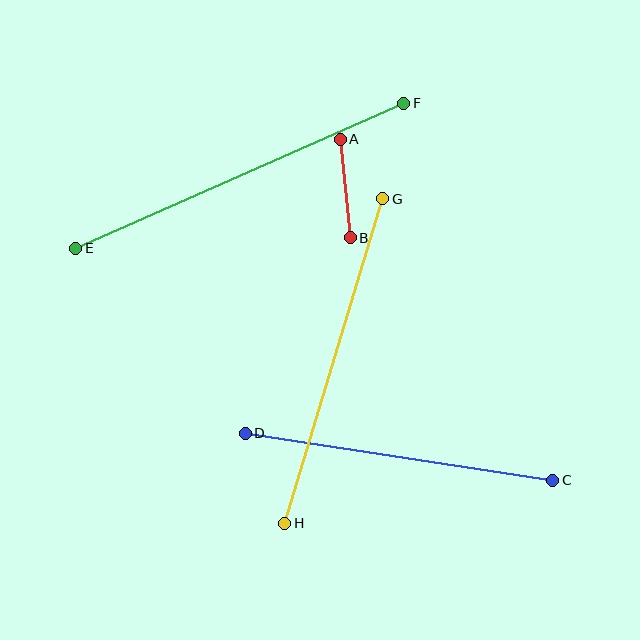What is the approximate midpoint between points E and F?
The midpoint is at approximately (240, 176) pixels.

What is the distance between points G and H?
The distance is approximately 339 pixels.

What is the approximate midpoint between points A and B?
The midpoint is at approximately (345, 188) pixels.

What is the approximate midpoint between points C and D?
The midpoint is at approximately (399, 457) pixels.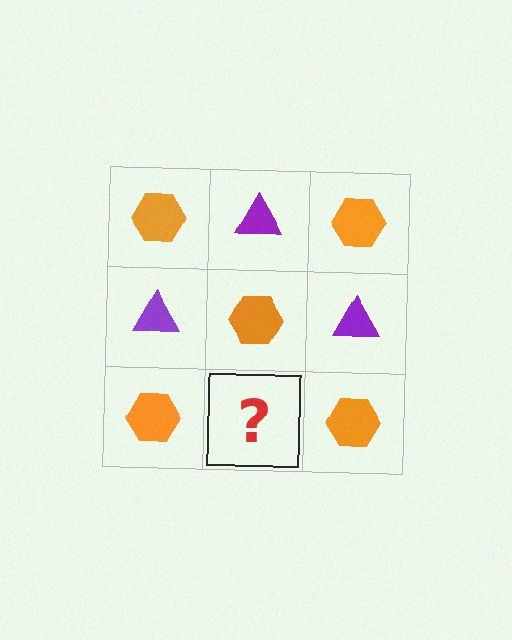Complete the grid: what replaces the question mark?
The question mark should be replaced with a purple triangle.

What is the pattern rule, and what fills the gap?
The rule is that it alternates orange hexagon and purple triangle in a checkerboard pattern. The gap should be filled with a purple triangle.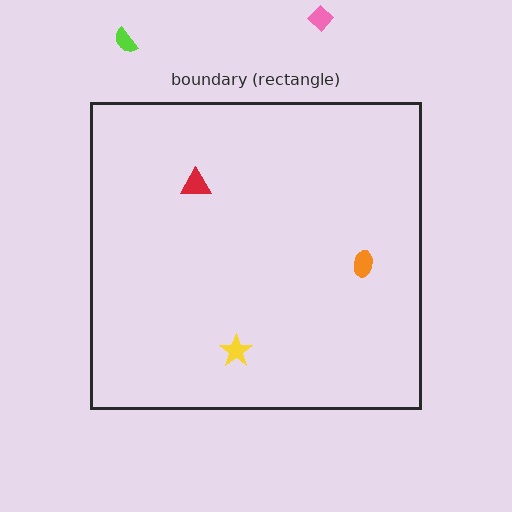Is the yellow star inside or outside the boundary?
Inside.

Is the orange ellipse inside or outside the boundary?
Inside.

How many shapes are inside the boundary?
3 inside, 2 outside.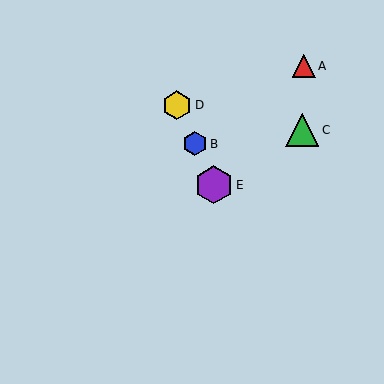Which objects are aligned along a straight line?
Objects B, D, E are aligned along a straight line.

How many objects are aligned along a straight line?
3 objects (B, D, E) are aligned along a straight line.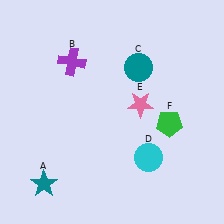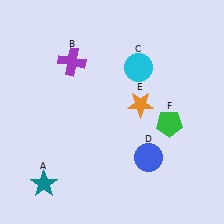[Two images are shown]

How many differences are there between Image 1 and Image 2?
There are 3 differences between the two images.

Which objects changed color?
C changed from teal to cyan. D changed from cyan to blue. E changed from pink to orange.